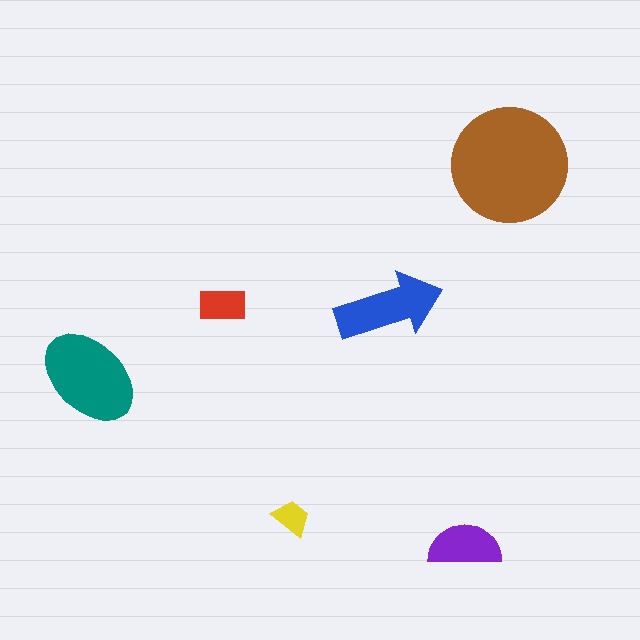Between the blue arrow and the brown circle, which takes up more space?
The brown circle.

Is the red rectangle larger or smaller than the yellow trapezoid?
Larger.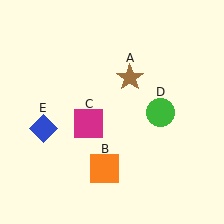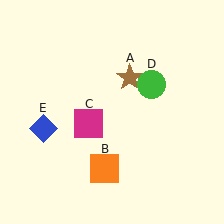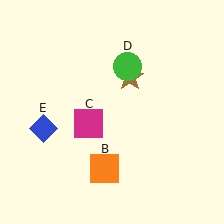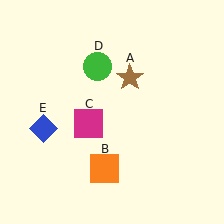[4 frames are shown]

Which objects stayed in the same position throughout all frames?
Brown star (object A) and orange square (object B) and magenta square (object C) and blue diamond (object E) remained stationary.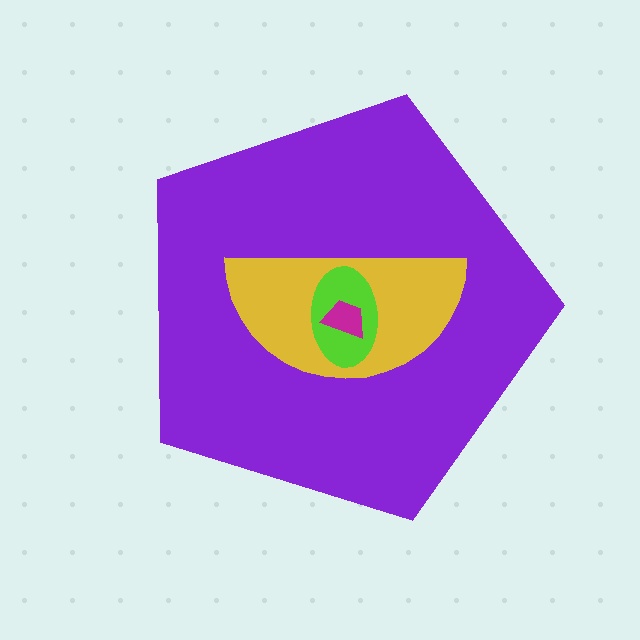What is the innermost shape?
The magenta trapezoid.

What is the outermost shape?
The purple pentagon.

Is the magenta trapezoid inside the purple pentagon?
Yes.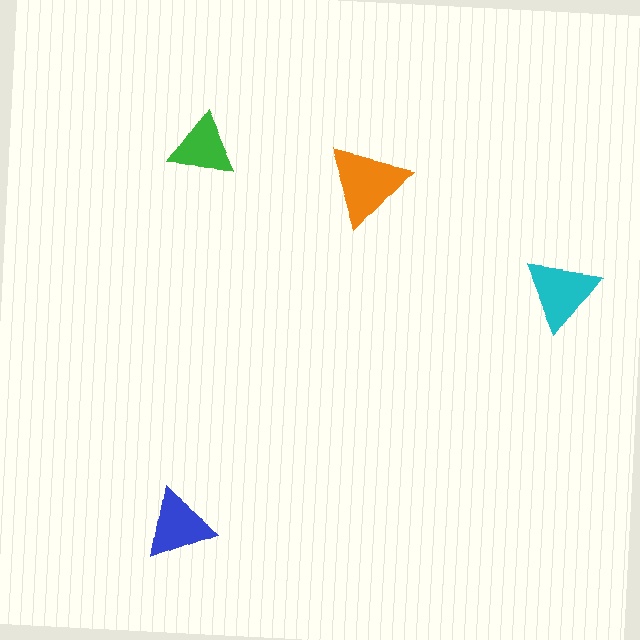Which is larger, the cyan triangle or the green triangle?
The cyan one.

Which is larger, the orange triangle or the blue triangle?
The orange one.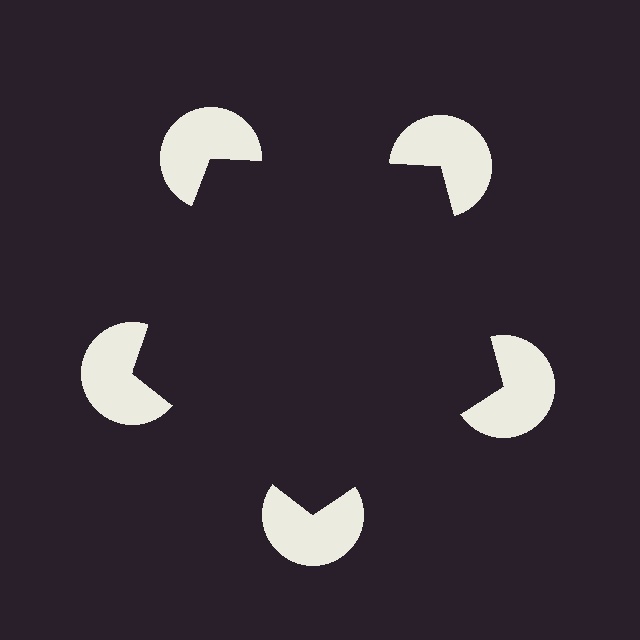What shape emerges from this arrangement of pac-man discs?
An illusory pentagon — its edges are inferred from the aligned wedge cuts in the pac-man discs, not physically drawn.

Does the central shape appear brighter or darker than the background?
It typically appears slightly darker than the background, even though no actual brightness change is drawn.